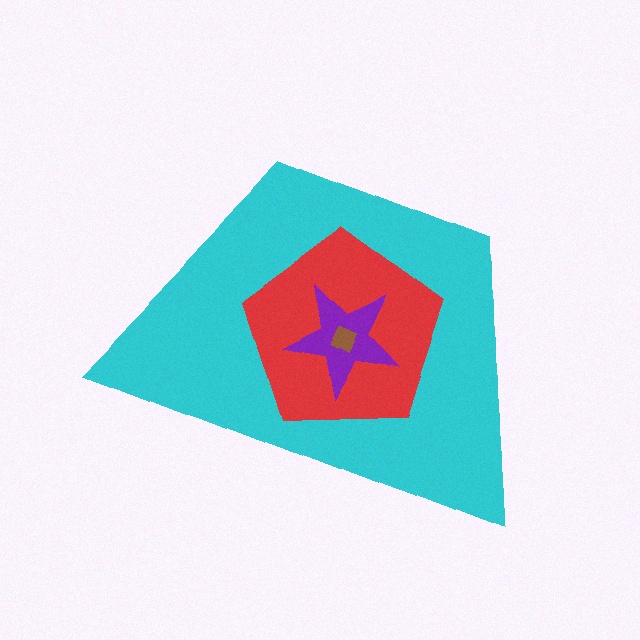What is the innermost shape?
The brown diamond.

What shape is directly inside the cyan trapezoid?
The red pentagon.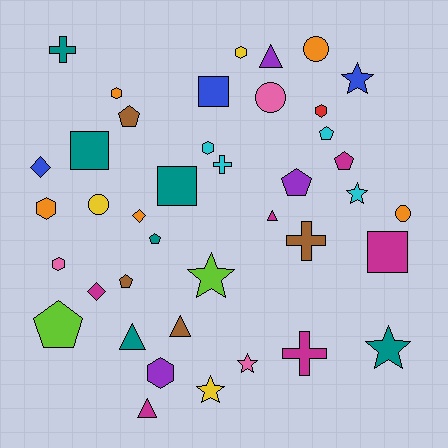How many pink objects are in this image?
There are 3 pink objects.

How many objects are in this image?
There are 40 objects.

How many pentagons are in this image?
There are 7 pentagons.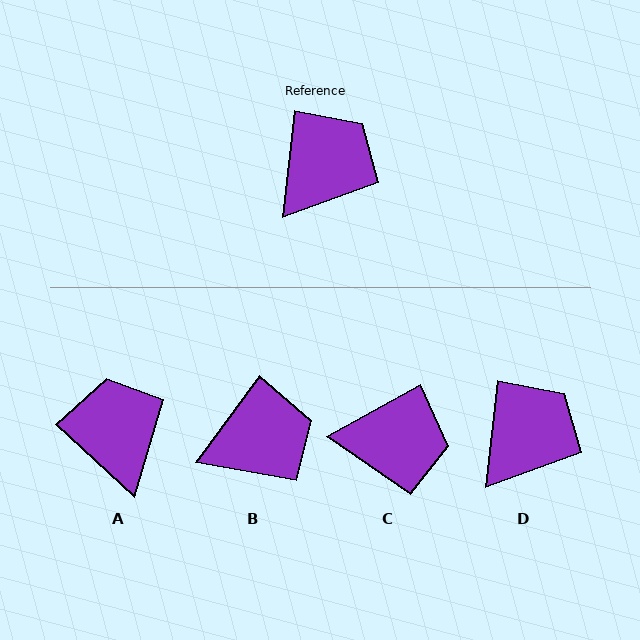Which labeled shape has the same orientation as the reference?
D.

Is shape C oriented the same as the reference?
No, it is off by about 55 degrees.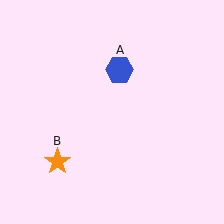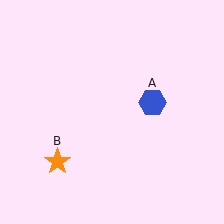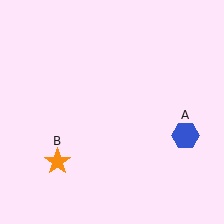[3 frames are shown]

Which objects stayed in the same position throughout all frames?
Orange star (object B) remained stationary.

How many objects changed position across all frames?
1 object changed position: blue hexagon (object A).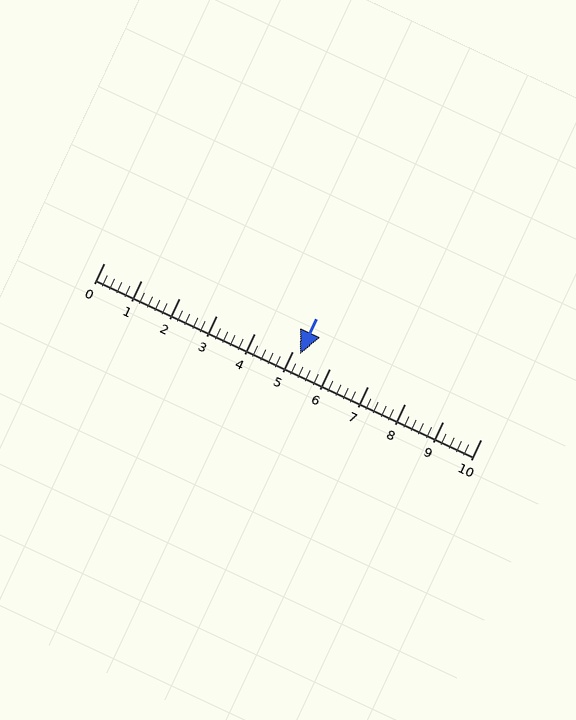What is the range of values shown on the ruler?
The ruler shows values from 0 to 10.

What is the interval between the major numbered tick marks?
The major tick marks are spaced 1 units apart.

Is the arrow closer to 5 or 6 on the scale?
The arrow is closer to 5.